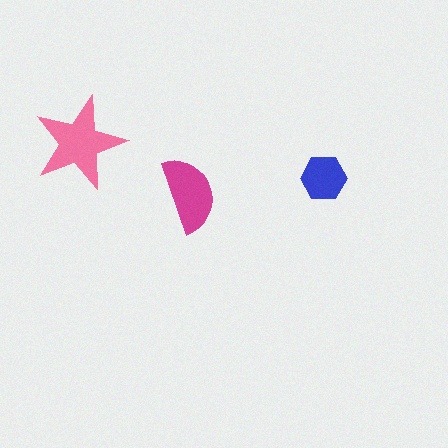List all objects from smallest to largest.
The blue hexagon, the magenta semicircle, the pink star.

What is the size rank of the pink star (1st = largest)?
1st.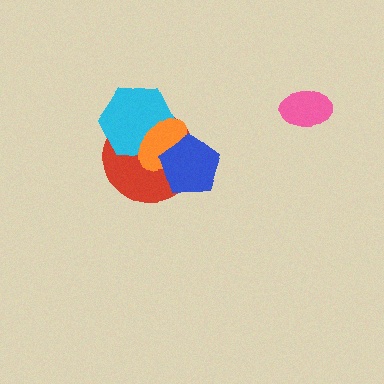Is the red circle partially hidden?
Yes, it is partially covered by another shape.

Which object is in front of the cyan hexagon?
The orange ellipse is in front of the cyan hexagon.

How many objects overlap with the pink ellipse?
0 objects overlap with the pink ellipse.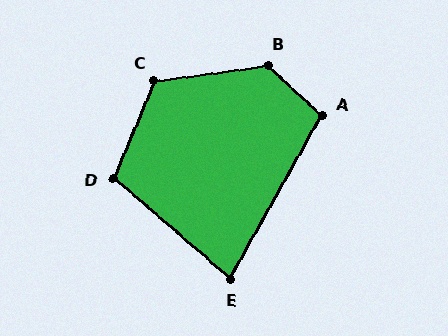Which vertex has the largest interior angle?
B, at approximately 130 degrees.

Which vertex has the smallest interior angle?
E, at approximately 79 degrees.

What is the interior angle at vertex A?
Approximately 103 degrees (obtuse).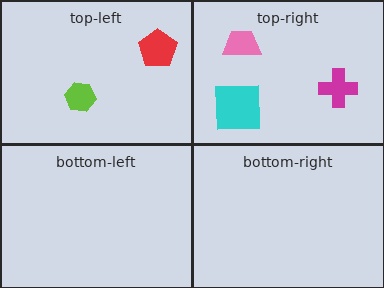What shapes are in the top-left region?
The red pentagon, the lime hexagon.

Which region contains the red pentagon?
The top-left region.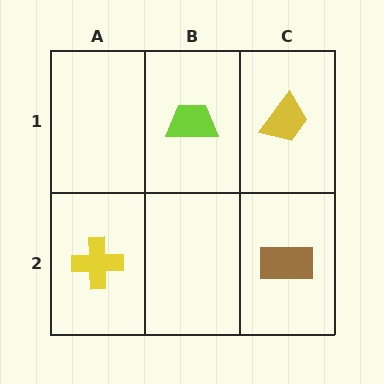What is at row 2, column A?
A yellow cross.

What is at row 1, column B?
A lime trapezoid.